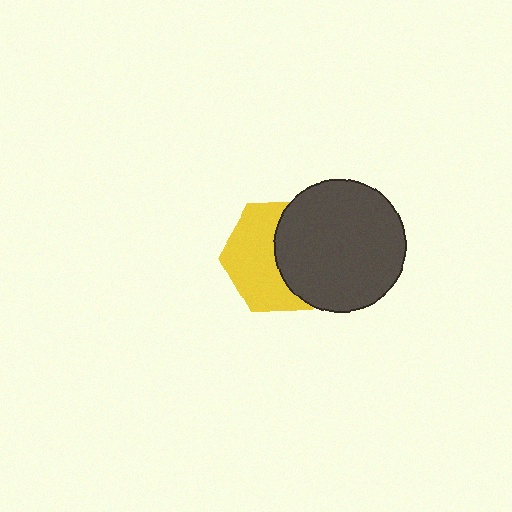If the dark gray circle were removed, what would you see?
You would see the complete yellow hexagon.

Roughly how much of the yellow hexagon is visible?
About half of it is visible (roughly 53%).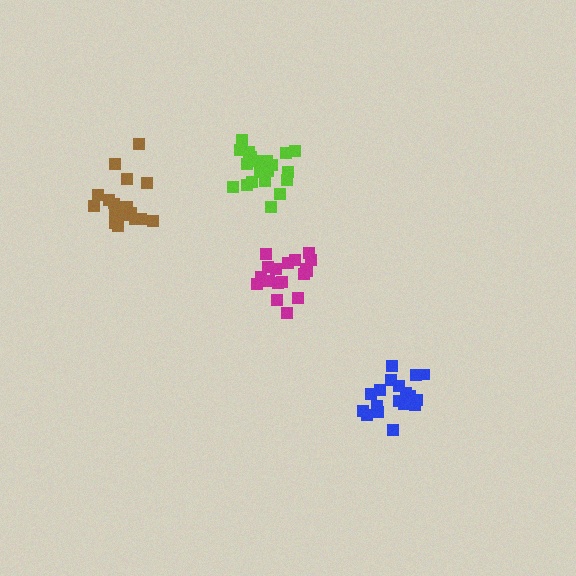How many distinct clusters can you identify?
There are 4 distinct clusters.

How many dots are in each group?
Group 1: 18 dots, Group 2: 20 dots, Group 3: 19 dots, Group 4: 20 dots (77 total).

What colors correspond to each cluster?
The clusters are colored: magenta, brown, blue, lime.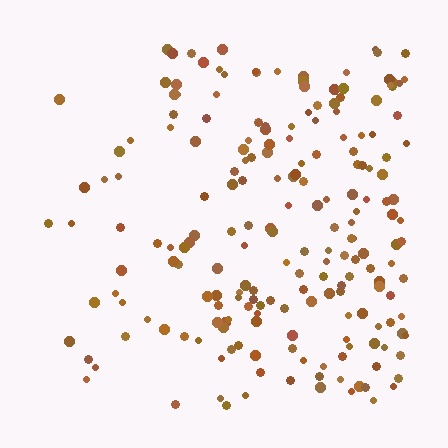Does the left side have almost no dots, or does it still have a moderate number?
Still a moderate number, just noticeably fewer than the right.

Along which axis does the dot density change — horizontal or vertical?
Horizontal.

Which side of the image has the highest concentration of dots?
The right.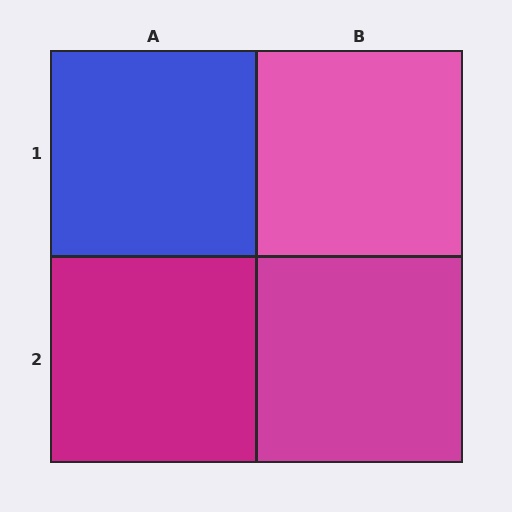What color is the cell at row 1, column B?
Pink.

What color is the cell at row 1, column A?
Blue.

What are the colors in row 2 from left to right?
Magenta, magenta.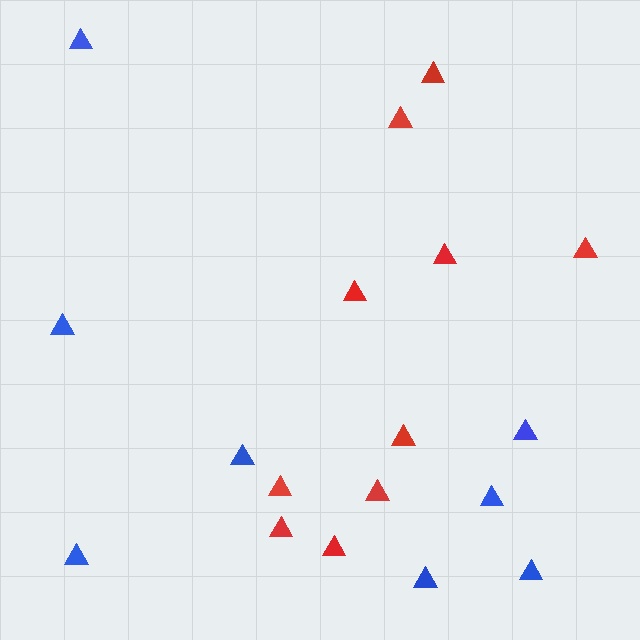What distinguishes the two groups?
There are 2 groups: one group of red triangles (10) and one group of blue triangles (8).